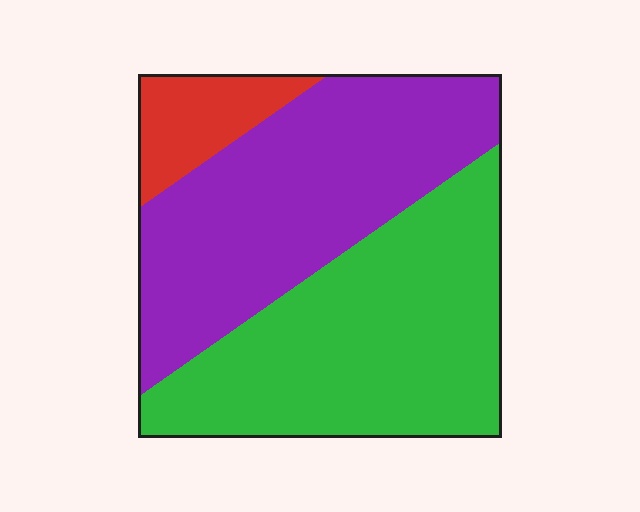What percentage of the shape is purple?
Purple takes up between a quarter and a half of the shape.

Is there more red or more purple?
Purple.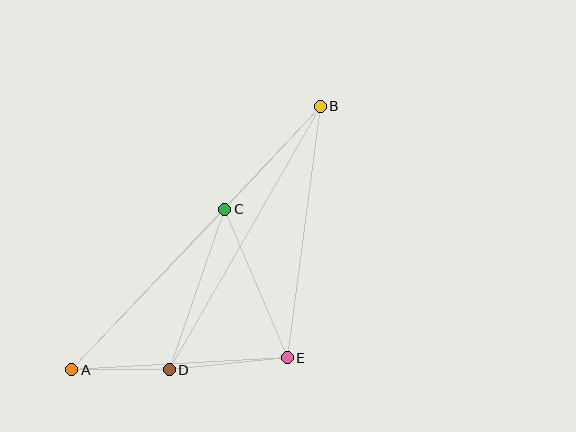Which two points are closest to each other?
Points A and D are closest to each other.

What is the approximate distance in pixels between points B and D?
The distance between B and D is approximately 304 pixels.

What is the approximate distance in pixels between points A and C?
The distance between A and C is approximately 222 pixels.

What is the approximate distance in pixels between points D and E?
The distance between D and E is approximately 119 pixels.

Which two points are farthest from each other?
Points A and B are farthest from each other.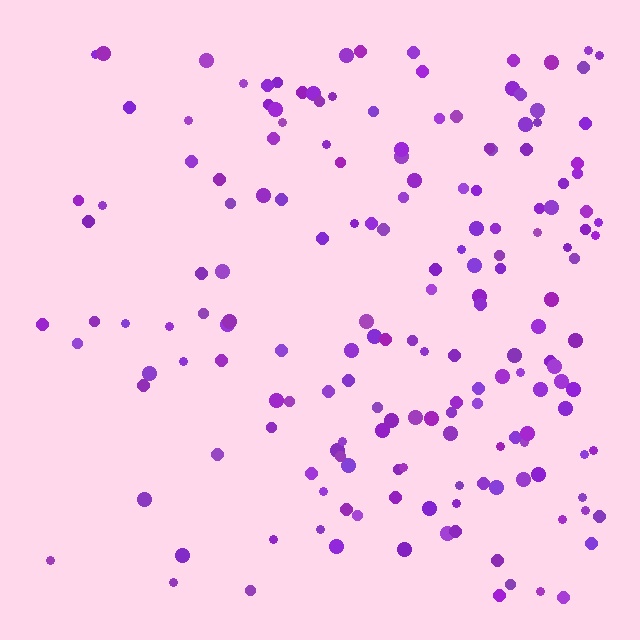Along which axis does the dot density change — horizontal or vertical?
Horizontal.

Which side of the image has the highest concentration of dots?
The right.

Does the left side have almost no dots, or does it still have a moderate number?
Still a moderate number, just noticeably fewer than the right.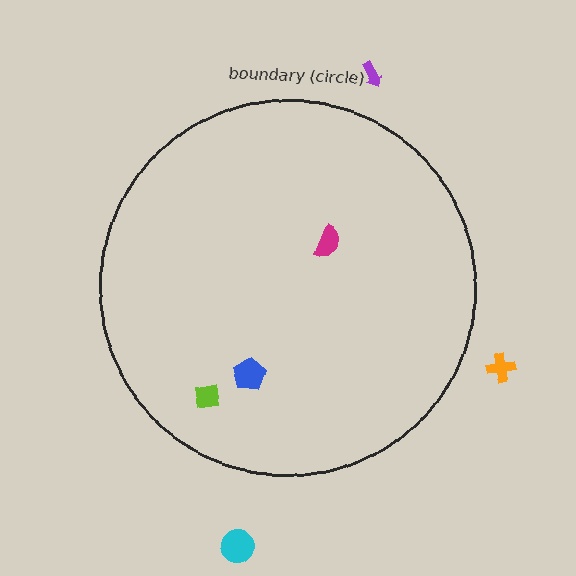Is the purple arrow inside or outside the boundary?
Outside.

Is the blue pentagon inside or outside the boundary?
Inside.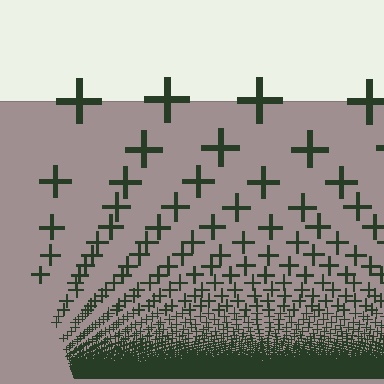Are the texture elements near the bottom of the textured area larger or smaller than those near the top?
Smaller. The gradient is inverted — elements near the bottom are smaller and denser.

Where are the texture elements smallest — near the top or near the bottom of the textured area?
Near the bottom.